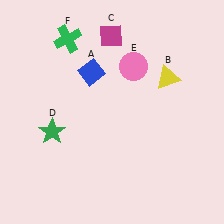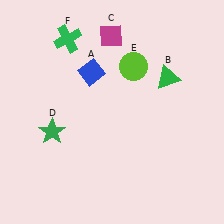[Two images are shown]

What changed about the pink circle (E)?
In Image 1, E is pink. In Image 2, it changed to lime.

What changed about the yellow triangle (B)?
In Image 1, B is yellow. In Image 2, it changed to green.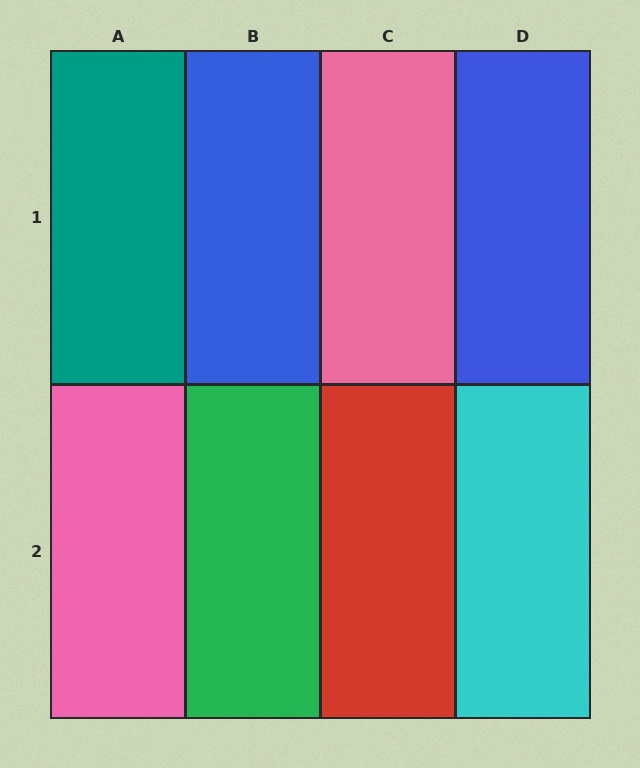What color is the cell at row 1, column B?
Blue.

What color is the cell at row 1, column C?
Pink.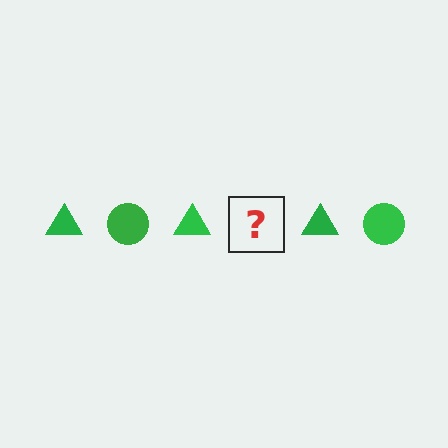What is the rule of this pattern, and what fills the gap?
The rule is that the pattern cycles through triangle, circle shapes in green. The gap should be filled with a green circle.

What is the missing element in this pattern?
The missing element is a green circle.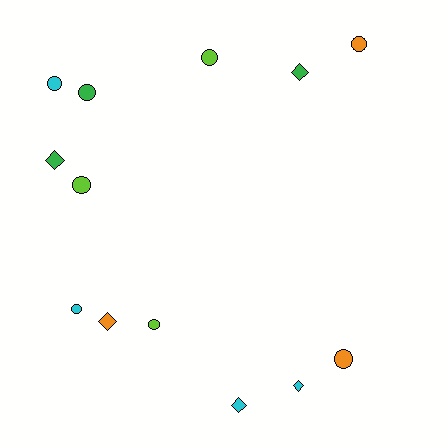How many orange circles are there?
There are 2 orange circles.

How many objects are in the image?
There are 13 objects.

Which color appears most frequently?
Cyan, with 4 objects.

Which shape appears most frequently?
Circle, with 8 objects.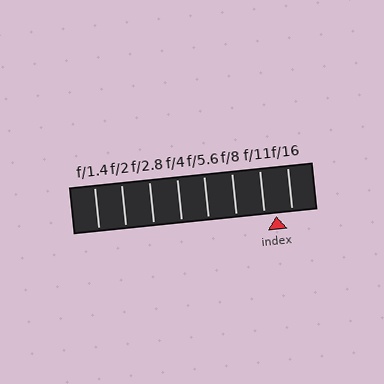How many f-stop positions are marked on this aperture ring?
There are 8 f-stop positions marked.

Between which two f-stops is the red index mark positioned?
The index mark is between f/11 and f/16.